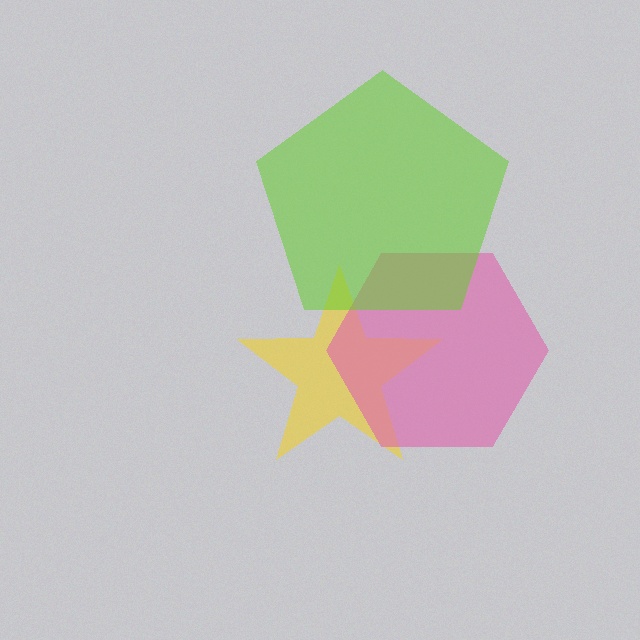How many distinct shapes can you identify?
There are 3 distinct shapes: a yellow star, a pink hexagon, a lime pentagon.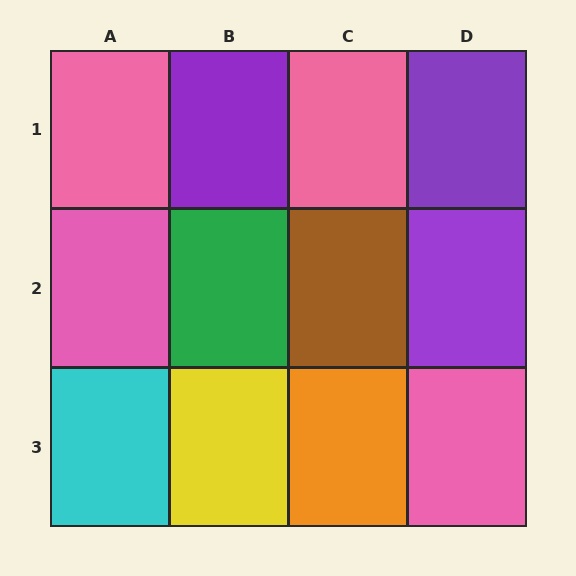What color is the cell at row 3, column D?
Pink.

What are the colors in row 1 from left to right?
Pink, purple, pink, purple.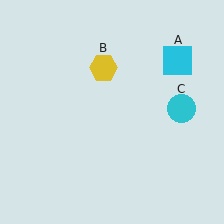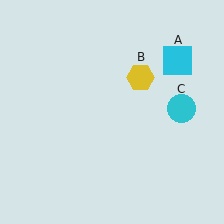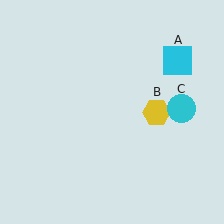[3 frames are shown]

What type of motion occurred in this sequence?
The yellow hexagon (object B) rotated clockwise around the center of the scene.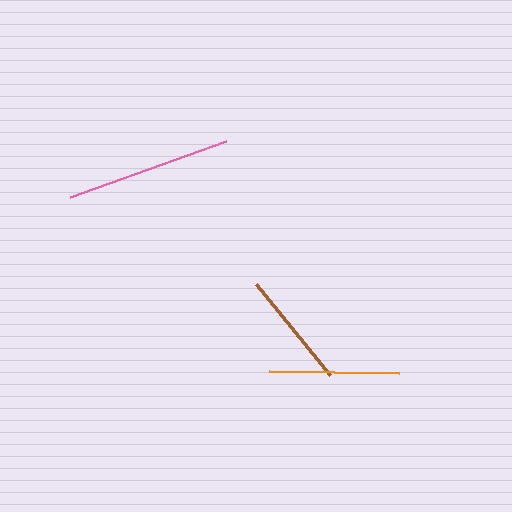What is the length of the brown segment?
The brown segment is approximately 118 pixels long.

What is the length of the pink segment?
The pink segment is approximately 166 pixels long.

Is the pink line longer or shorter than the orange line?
The pink line is longer than the orange line.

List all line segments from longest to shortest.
From longest to shortest: pink, orange, brown.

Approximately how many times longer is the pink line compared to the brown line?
The pink line is approximately 1.4 times the length of the brown line.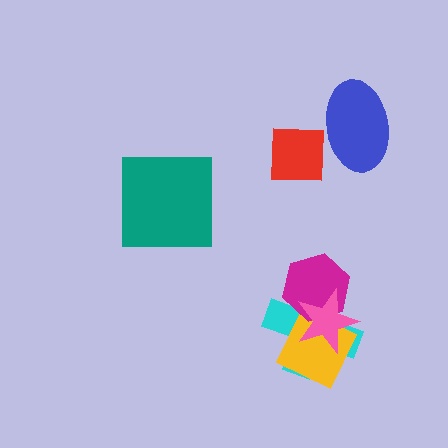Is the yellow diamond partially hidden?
Yes, it is partially covered by another shape.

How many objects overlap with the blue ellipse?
0 objects overlap with the blue ellipse.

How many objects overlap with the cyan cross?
3 objects overlap with the cyan cross.